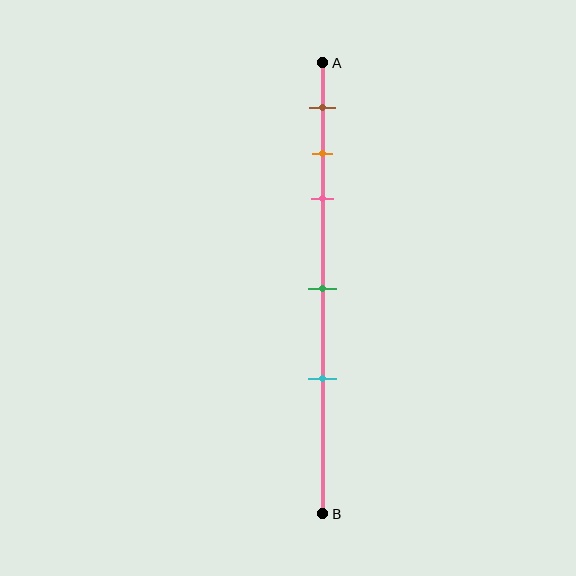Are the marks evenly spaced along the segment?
No, the marks are not evenly spaced.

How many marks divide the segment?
There are 5 marks dividing the segment.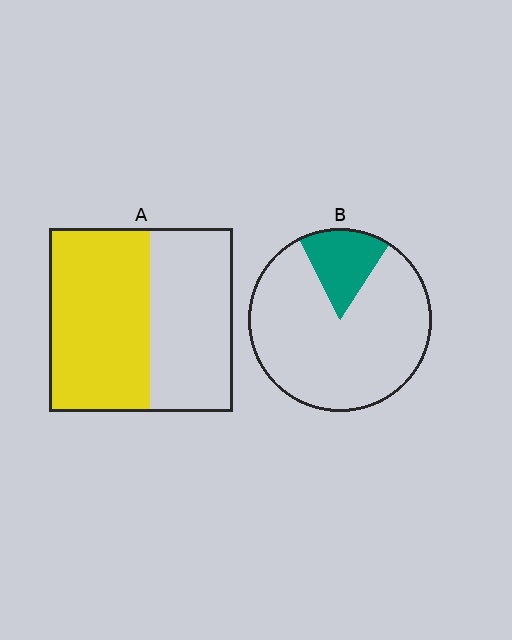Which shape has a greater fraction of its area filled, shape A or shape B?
Shape A.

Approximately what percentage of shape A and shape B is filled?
A is approximately 55% and B is approximately 15%.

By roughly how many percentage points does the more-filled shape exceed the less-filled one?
By roughly 40 percentage points (A over B).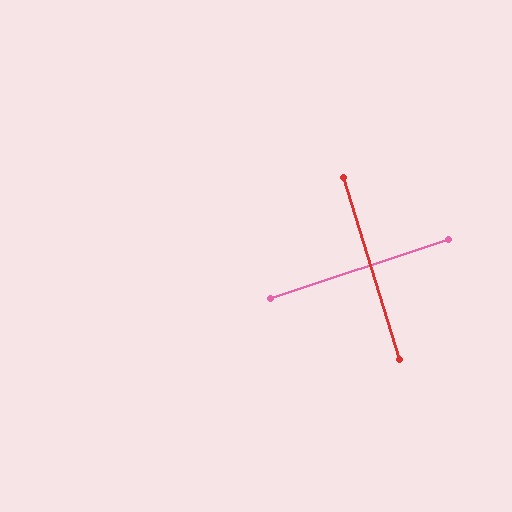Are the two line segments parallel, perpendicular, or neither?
Perpendicular — they meet at approximately 89°.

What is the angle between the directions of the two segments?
Approximately 89 degrees.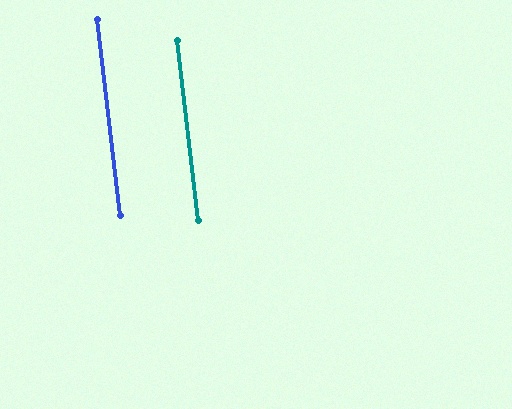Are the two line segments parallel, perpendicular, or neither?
Parallel — their directions differ by only 0.0°.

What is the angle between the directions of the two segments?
Approximately 0 degrees.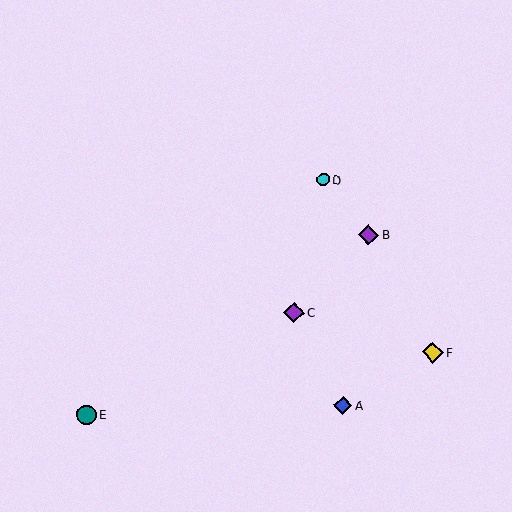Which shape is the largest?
The yellow diamond (labeled F) is the largest.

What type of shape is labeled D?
Shape D is a cyan circle.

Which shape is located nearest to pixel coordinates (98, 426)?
The teal circle (labeled E) at (86, 414) is nearest to that location.